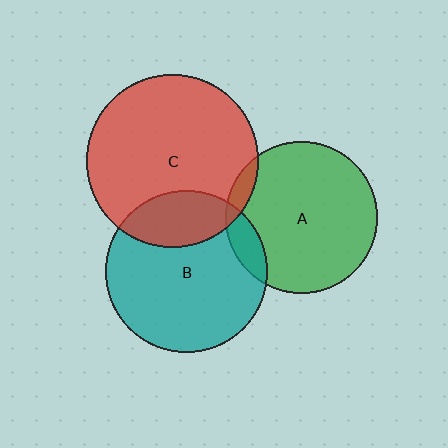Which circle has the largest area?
Circle C (red).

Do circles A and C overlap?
Yes.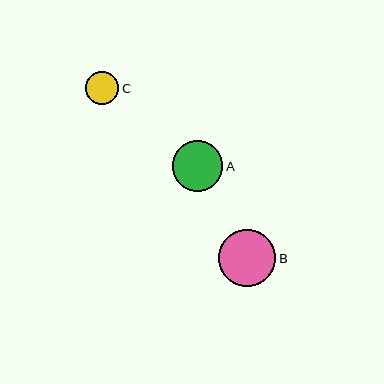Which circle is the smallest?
Circle C is the smallest with a size of approximately 33 pixels.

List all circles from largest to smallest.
From largest to smallest: B, A, C.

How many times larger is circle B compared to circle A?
Circle B is approximately 1.1 times the size of circle A.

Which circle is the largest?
Circle B is the largest with a size of approximately 57 pixels.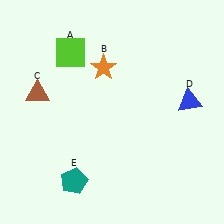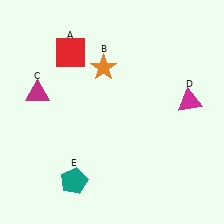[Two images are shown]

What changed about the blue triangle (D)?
In Image 1, D is blue. In Image 2, it changed to magenta.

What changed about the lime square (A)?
In Image 1, A is lime. In Image 2, it changed to red.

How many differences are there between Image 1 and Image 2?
There are 3 differences between the two images.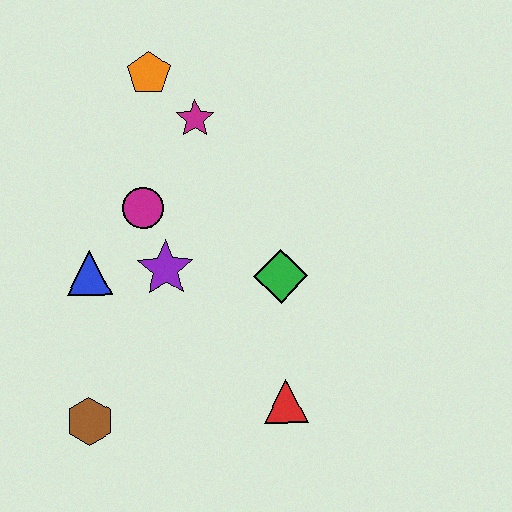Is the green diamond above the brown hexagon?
Yes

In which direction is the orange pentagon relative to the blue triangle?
The orange pentagon is above the blue triangle.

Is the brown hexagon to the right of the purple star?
No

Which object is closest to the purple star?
The magenta circle is closest to the purple star.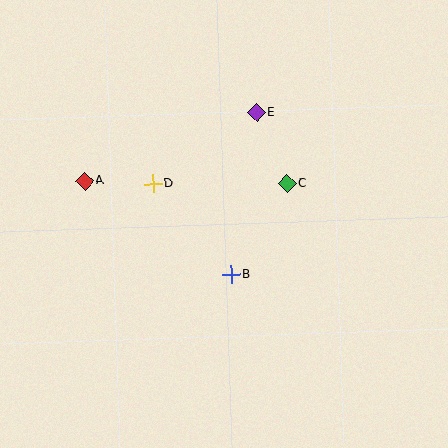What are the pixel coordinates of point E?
Point E is at (256, 112).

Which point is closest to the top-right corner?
Point E is closest to the top-right corner.